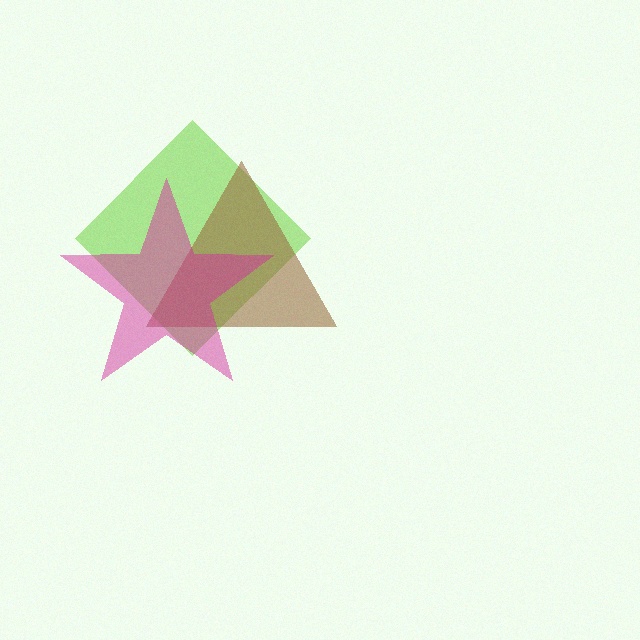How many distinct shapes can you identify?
There are 3 distinct shapes: a lime diamond, a brown triangle, a magenta star.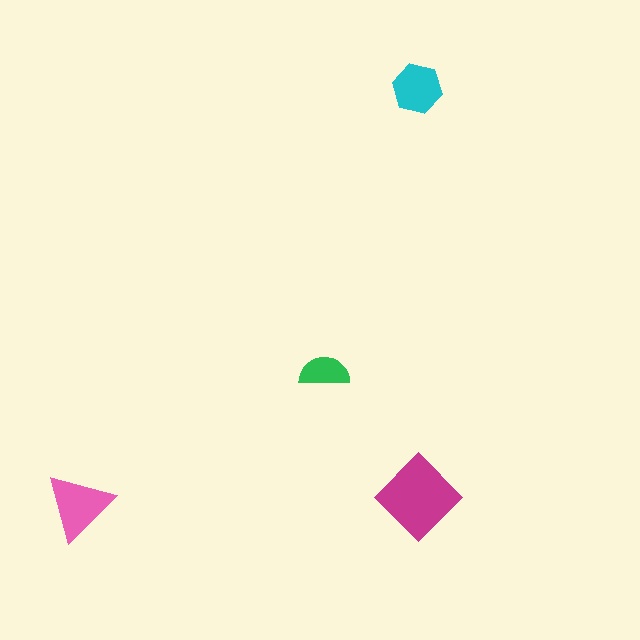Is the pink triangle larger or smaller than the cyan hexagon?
Larger.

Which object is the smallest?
The green semicircle.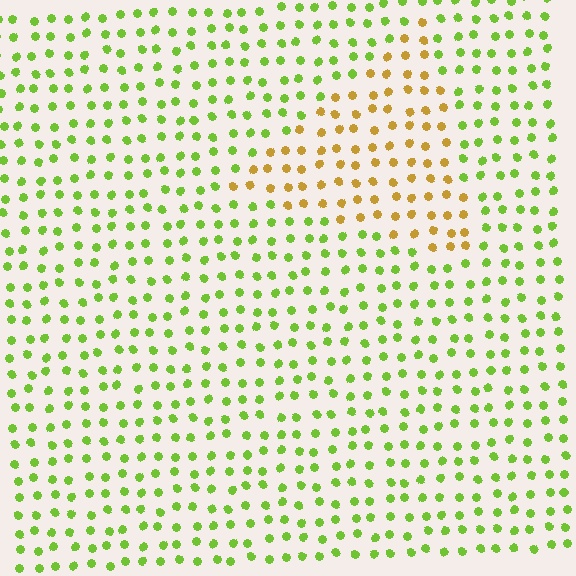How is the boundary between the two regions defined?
The boundary is defined purely by a slight shift in hue (about 52 degrees). Spacing, size, and orientation are identical on both sides.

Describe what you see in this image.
The image is filled with small lime elements in a uniform arrangement. A triangle-shaped region is visible where the elements are tinted to a slightly different hue, forming a subtle color boundary.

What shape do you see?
I see a triangle.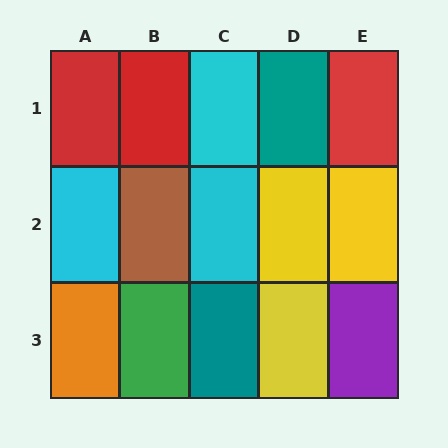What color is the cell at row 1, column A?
Red.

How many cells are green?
1 cell is green.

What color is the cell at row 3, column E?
Purple.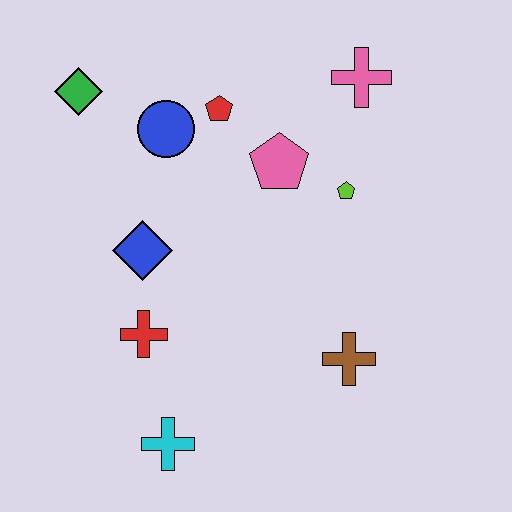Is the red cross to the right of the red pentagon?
No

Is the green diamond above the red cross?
Yes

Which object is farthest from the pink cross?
The cyan cross is farthest from the pink cross.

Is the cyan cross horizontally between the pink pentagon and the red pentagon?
No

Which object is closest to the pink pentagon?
The lime pentagon is closest to the pink pentagon.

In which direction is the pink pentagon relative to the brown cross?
The pink pentagon is above the brown cross.